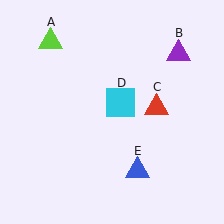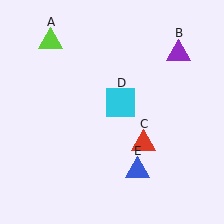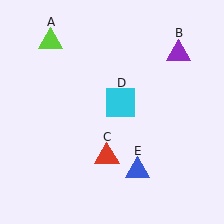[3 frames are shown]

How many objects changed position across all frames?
1 object changed position: red triangle (object C).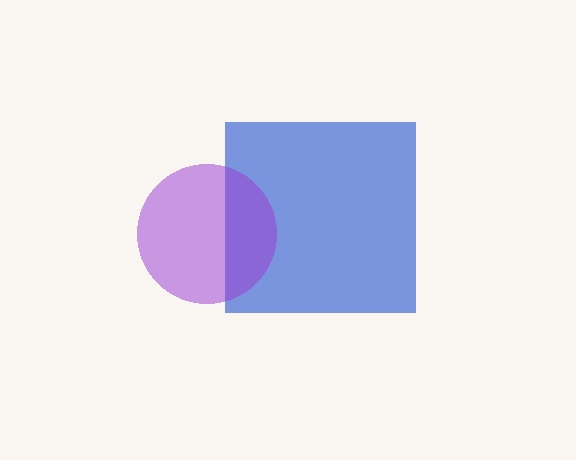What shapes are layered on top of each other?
The layered shapes are: a blue square, a purple circle.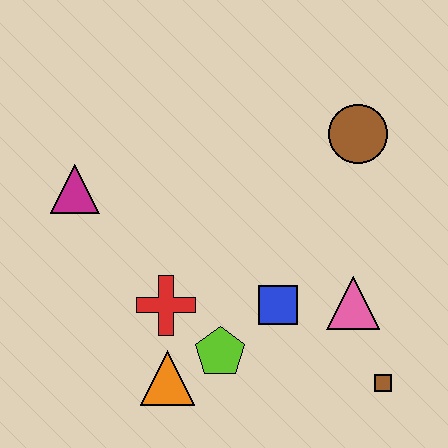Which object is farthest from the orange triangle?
The brown circle is farthest from the orange triangle.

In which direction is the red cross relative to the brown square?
The red cross is to the left of the brown square.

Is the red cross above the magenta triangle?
No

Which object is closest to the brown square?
The pink triangle is closest to the brown square.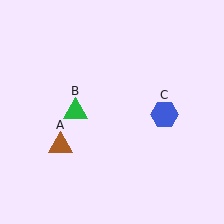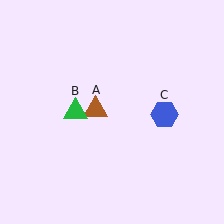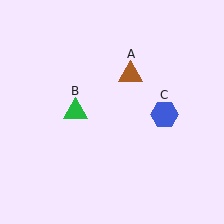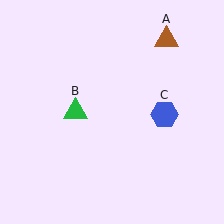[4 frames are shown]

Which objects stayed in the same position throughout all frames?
Green triangle (object B) and blue hexagon (object C) remained stationary.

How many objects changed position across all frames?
1 object changed position: brown triangle (object A).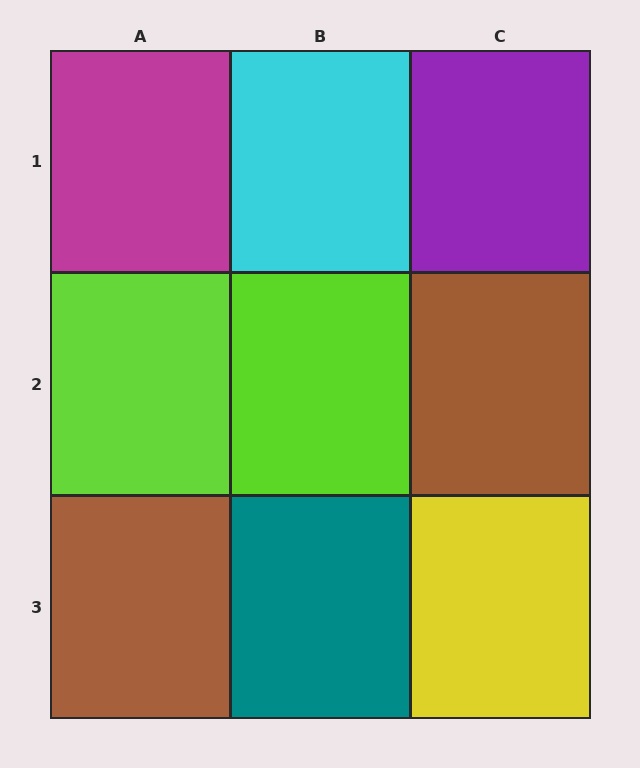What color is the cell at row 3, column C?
Yellow.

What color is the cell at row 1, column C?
Purple.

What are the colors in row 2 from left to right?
Lime, lime, brown.